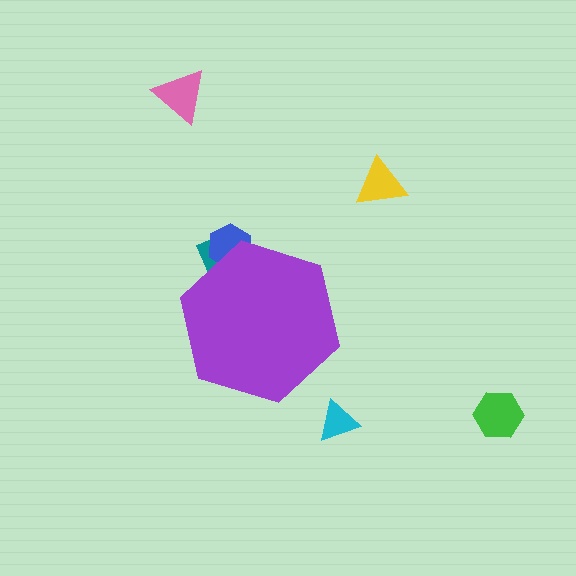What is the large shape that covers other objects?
A purple hexagon.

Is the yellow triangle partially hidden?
No, the yellow triangle is fully visible.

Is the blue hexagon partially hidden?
Yes, the blue hexagon is partially hidden behind the purple hexagon.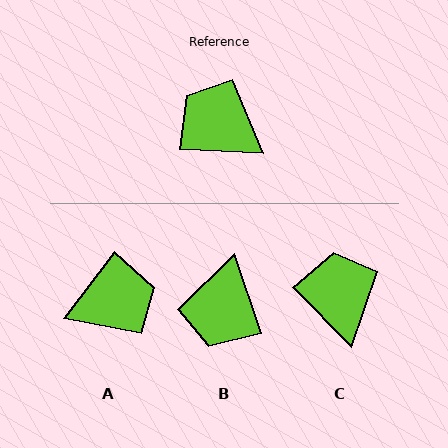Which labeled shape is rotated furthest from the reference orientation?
A, about 125 degrees away.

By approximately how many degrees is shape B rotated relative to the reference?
Approximately 111 degrees counter-clockwise.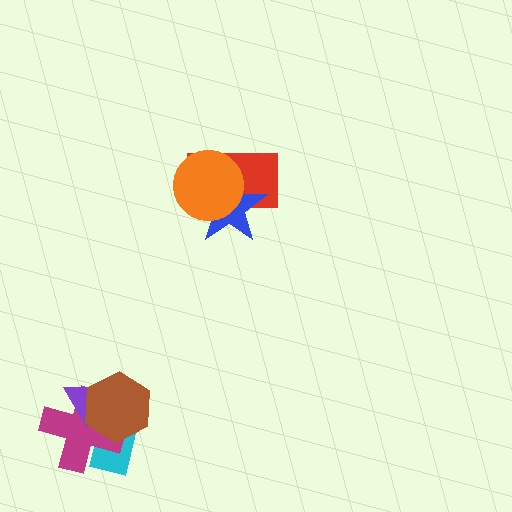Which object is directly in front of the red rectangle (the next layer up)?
The blue star is directly in front of the red rectangle.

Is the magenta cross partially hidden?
Yes, it is partially covered by another shape.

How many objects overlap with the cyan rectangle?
3 objects overlap with the cyan rectangle.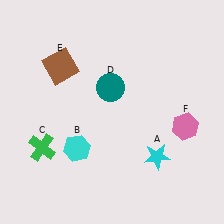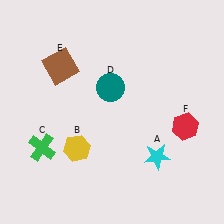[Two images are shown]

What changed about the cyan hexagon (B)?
In Image 1, B is cyan. In Image 2, it changed to yellow.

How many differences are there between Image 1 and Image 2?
There are 2 differences between the two images.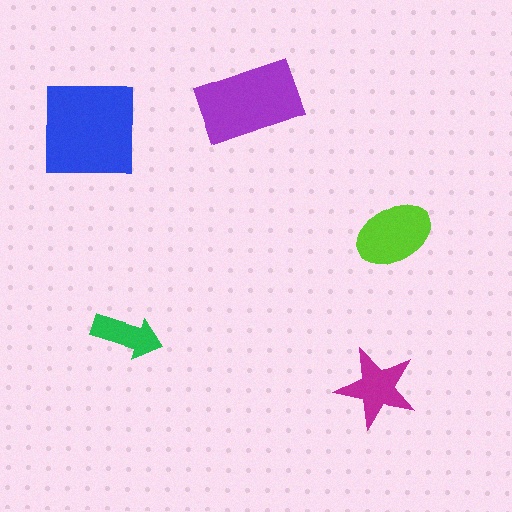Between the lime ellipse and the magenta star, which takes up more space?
The lime ellipse.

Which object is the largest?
The blue square.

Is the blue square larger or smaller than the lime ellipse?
Larger.